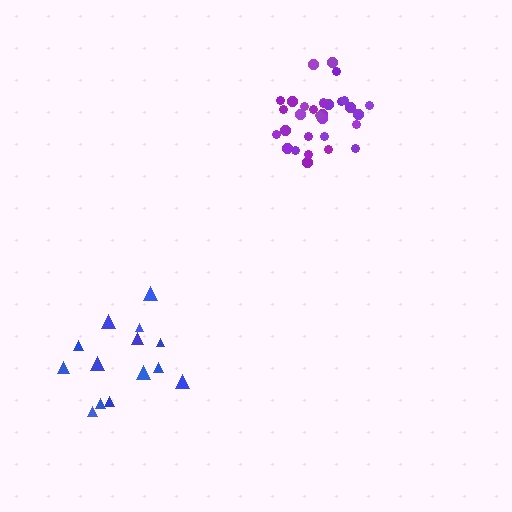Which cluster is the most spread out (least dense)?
Blue.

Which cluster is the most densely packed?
Purple.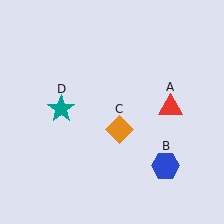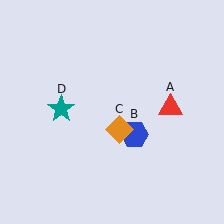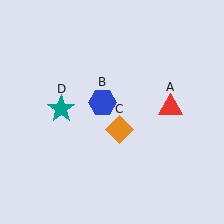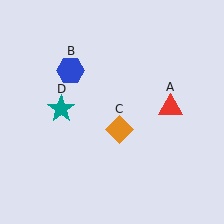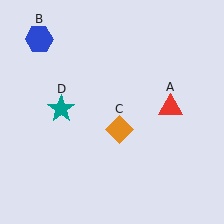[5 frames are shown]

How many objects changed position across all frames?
1 object changed position: blue hexagon (object B).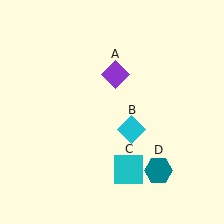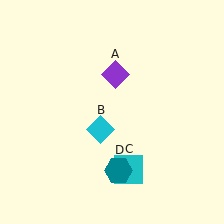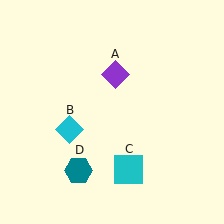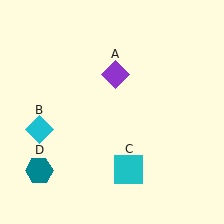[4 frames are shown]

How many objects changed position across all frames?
2 objects changed position: cyan diamond (object B), teal hexagon (object D).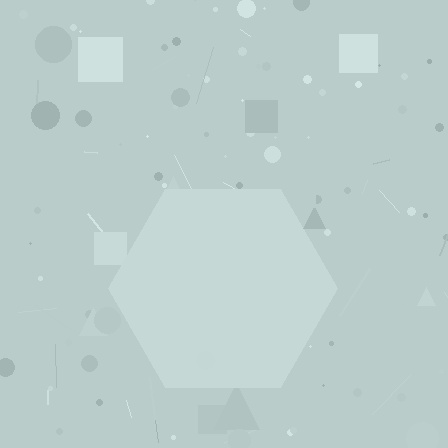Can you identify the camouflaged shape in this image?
The camouflaged shape is a hexagon.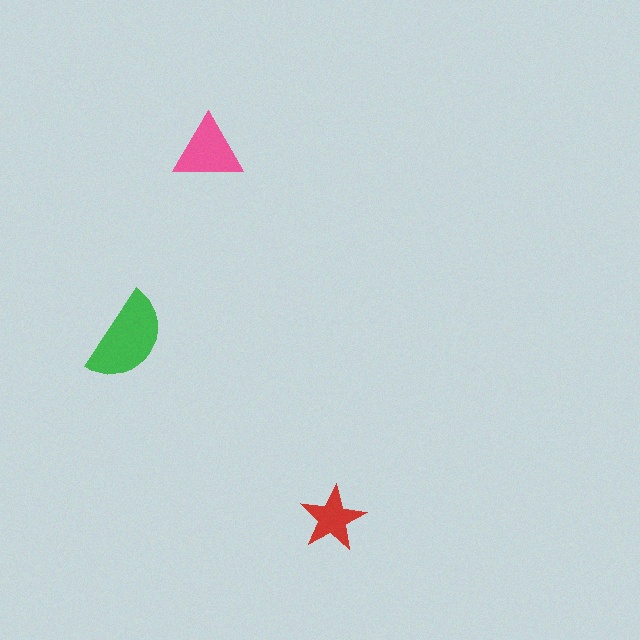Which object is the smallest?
The red star.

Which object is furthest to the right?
The red star is rightmost.